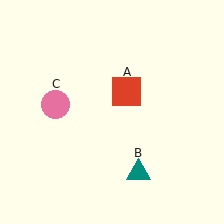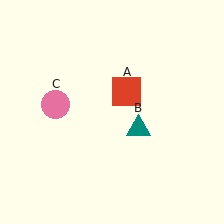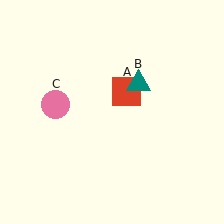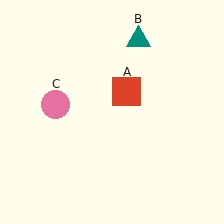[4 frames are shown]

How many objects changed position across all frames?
1 object changed position: teal triangle (object B).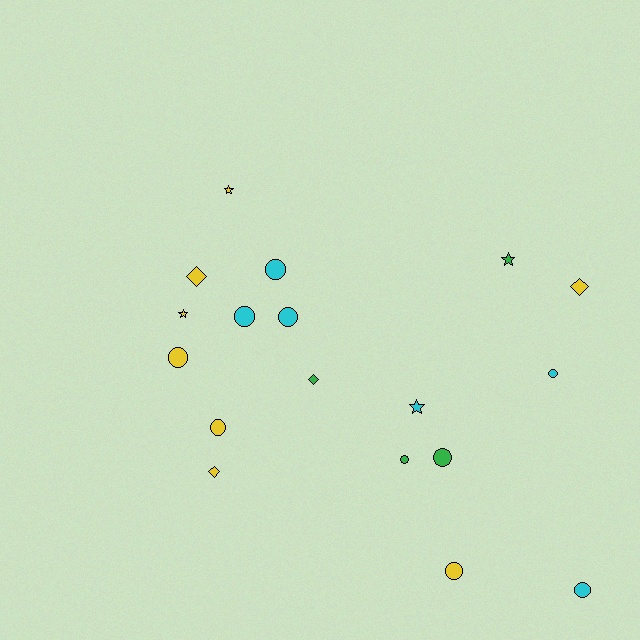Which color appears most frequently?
Yellow, with 8 objects.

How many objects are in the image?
There are 18 objects.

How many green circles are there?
There are 2 green circles.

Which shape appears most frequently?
Circle, with 10 objects.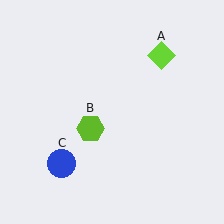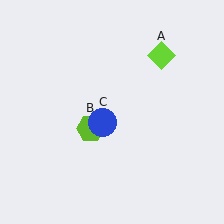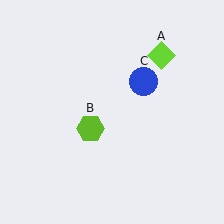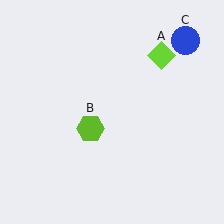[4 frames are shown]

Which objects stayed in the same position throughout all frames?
Lime diamond (object A) and lime hexagon (object B) remained stationary.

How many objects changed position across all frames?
1 object changed position: blue circle (object C).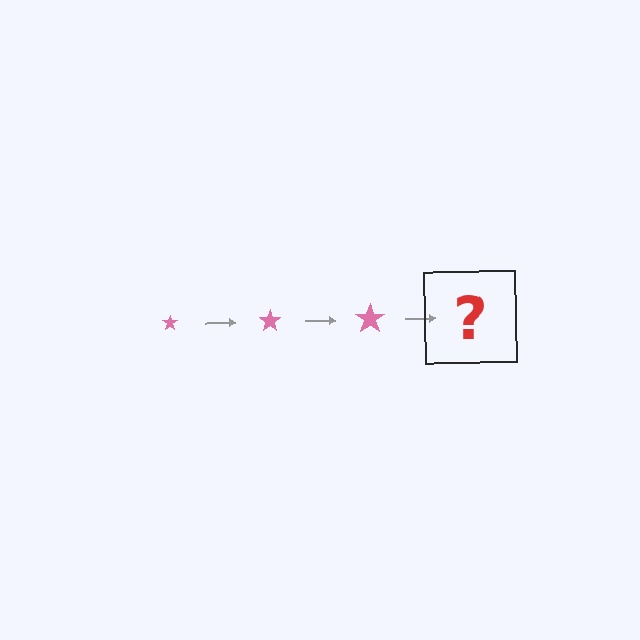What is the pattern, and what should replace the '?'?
The pattern is that the star gets progressively larger each step. The '?' should be a pink star, larger than the previous one.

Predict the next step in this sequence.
The next step is a pink star, larger than the previous one.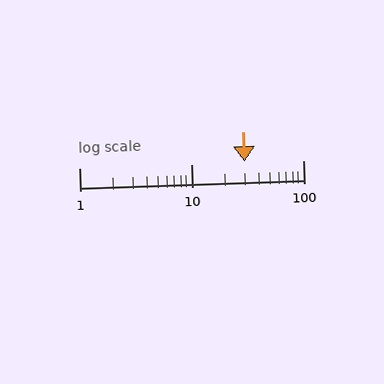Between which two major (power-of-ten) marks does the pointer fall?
The pointer is between 10 and 100.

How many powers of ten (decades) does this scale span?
The scale spans 2 decades, from 1 to 100.